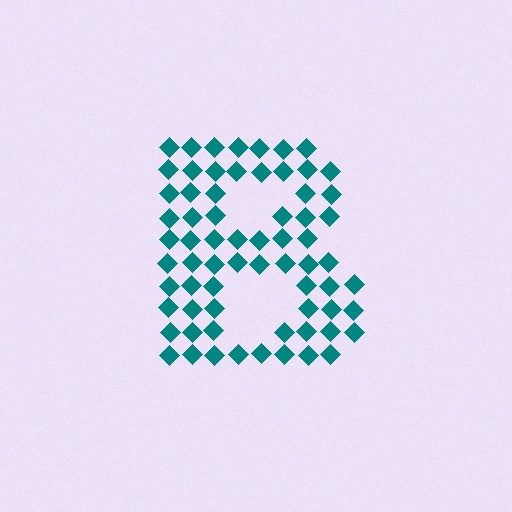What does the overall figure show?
The overall figure shows the letter B.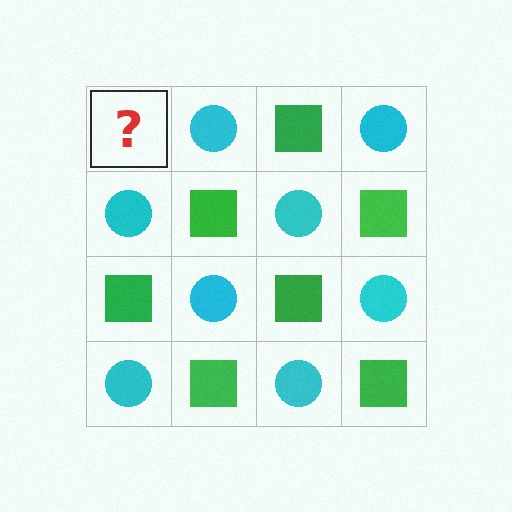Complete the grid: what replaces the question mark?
The question mark should be replaced with a green square.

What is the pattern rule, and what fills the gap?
The rule is that it alternates green square and cyan circle in a checkerboard pattern. The gap should be filled with a green square.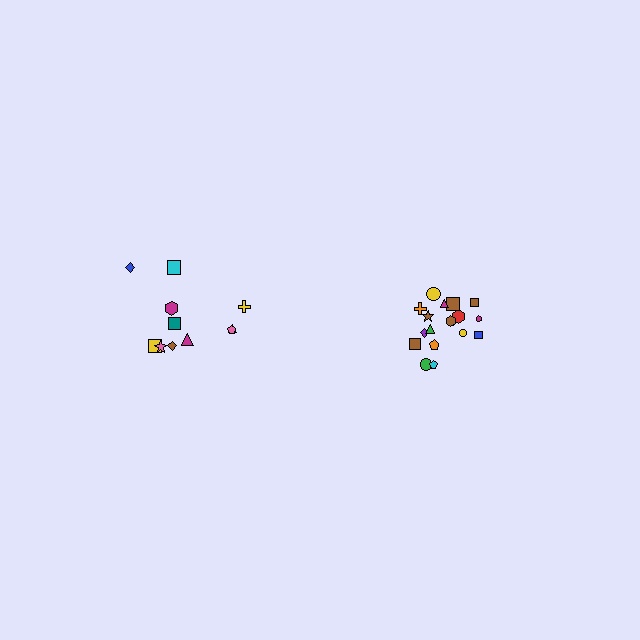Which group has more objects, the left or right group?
The right group.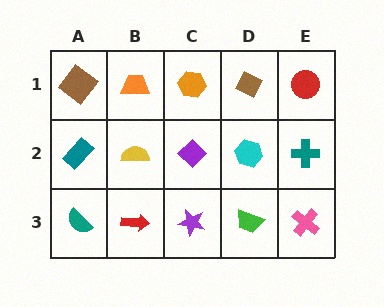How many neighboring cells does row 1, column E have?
2.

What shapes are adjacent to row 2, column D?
A brown diamond (row 1, column D), a green trapezoid (row 3, column D), a purple diamond (row 2, column C), a teal cross (row 2, column E).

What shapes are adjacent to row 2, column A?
A brown diamond (row 1, column A), a teal semicircle (row 3, column A), a yellow semicircle (row 2, column B).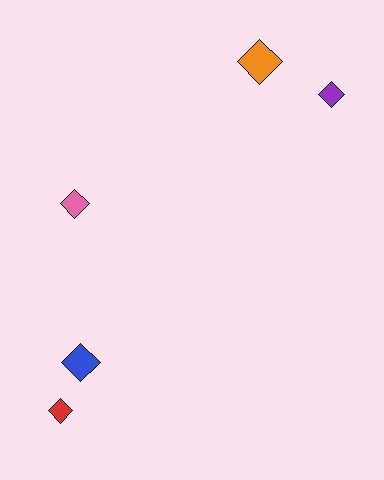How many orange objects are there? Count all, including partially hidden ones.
There is 1 orange object.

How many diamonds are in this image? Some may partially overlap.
There are 5 diamonds.